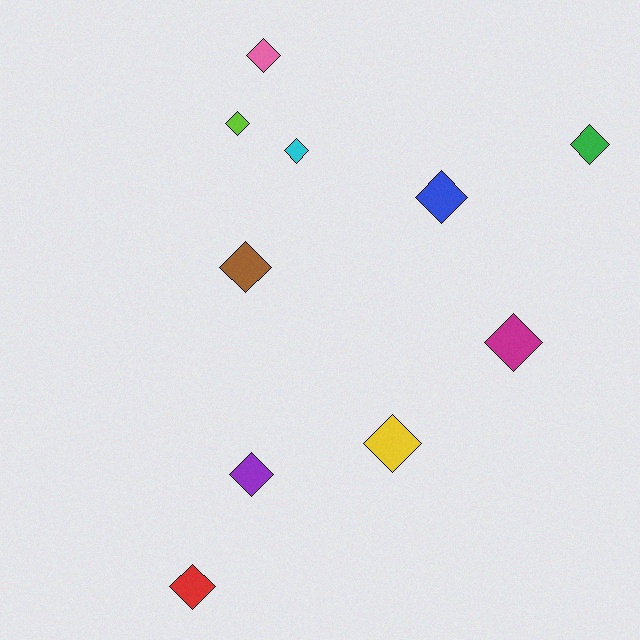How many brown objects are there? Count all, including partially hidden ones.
There is 1 brown object.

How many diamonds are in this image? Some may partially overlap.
There are 10 diamonds.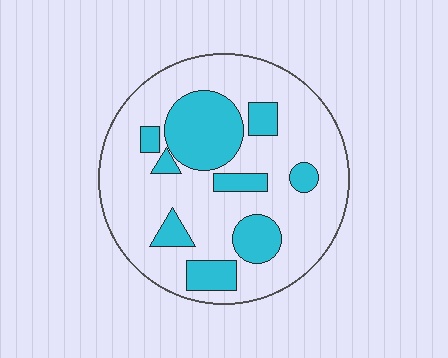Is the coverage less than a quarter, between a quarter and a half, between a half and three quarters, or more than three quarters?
Between a quarter and a half.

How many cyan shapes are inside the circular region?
9.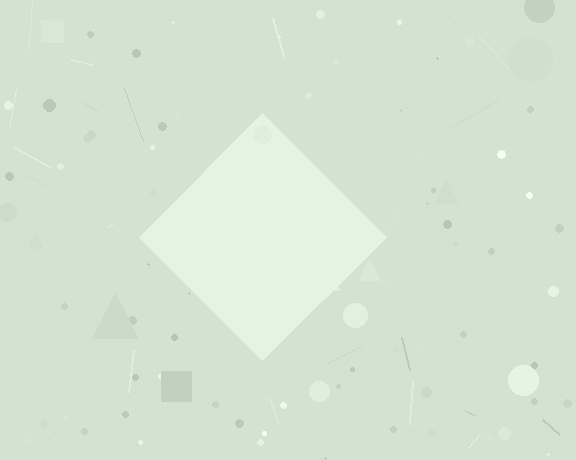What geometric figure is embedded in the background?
A diamond is embedded in the background.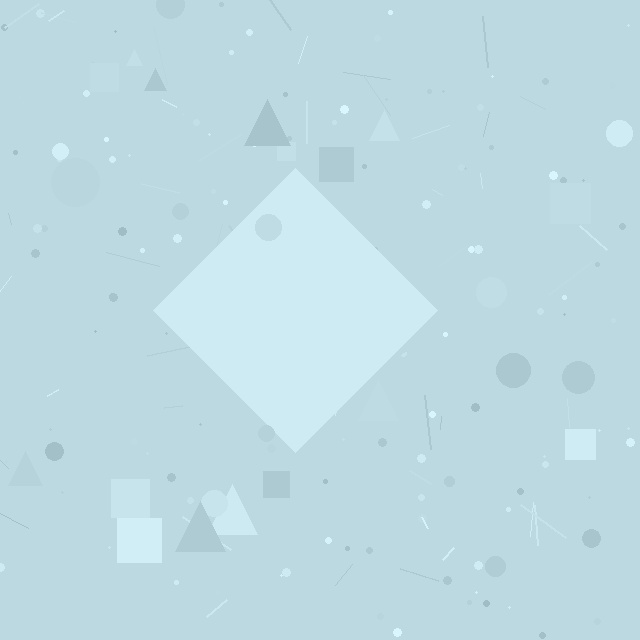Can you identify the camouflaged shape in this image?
The camouflaged shape is a diamond.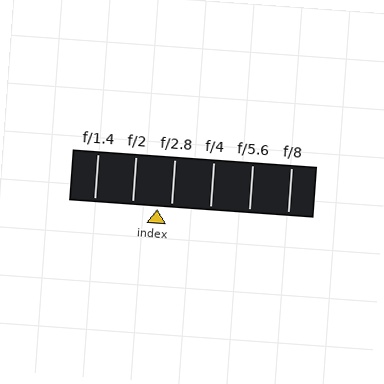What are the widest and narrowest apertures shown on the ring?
The widest aperture shown is f/1.4 and the narrowest is f/8.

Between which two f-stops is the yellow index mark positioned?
The index mark is between f/2 and f/2.8.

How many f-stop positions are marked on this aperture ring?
There are 6 f-stop positions marked.